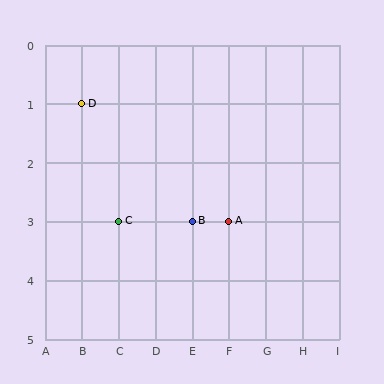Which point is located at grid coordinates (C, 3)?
Point C is at (C, 3).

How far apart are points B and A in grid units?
Points B and A are 1 column apart.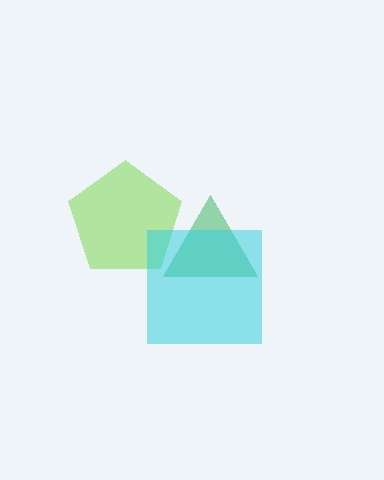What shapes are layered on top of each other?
The layered shapes are: a lime pentagon, a green triangle, a cyan square.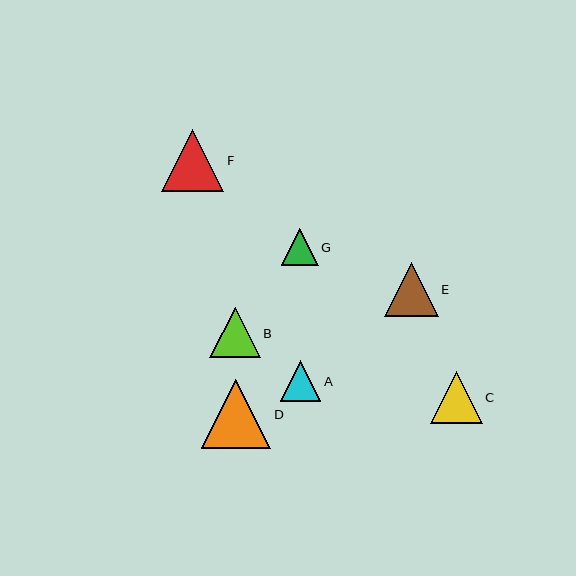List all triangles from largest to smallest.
From largest to smallest: D, F, E, C, B, A, G.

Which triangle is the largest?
Triangle D is the largest with a size of approximately 69 pixels.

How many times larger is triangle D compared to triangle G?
Triangle D is approximately 1.9 times the size of triangle G.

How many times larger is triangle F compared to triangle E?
Triangle F is approximately 1.1 times the size of triangle E.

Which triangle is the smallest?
Triangle G is the smallest with a size of approximately 37 pixels.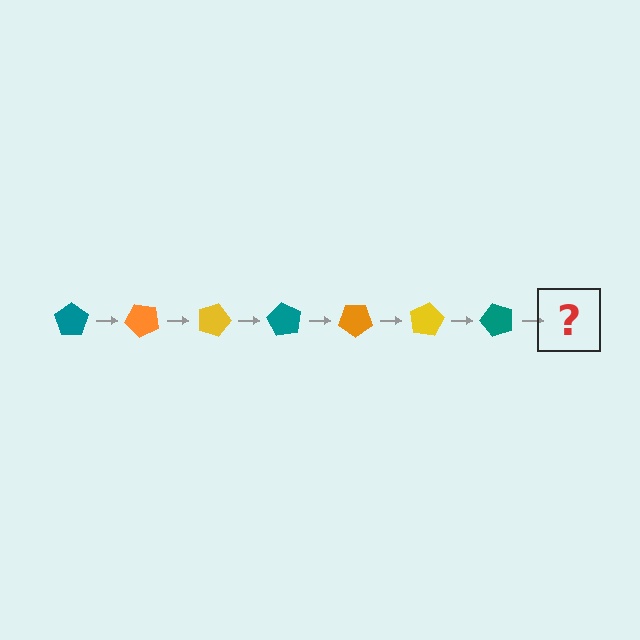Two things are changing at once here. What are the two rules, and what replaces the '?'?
The two rules are that it rotates 45 degrees each step and the color cycles through teal, orange, and yellow. The '?' should be an orange pentagon, rotated 315 degrees from the start.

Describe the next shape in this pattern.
It should be an orange pentagon, rotated 315 degrees from the start.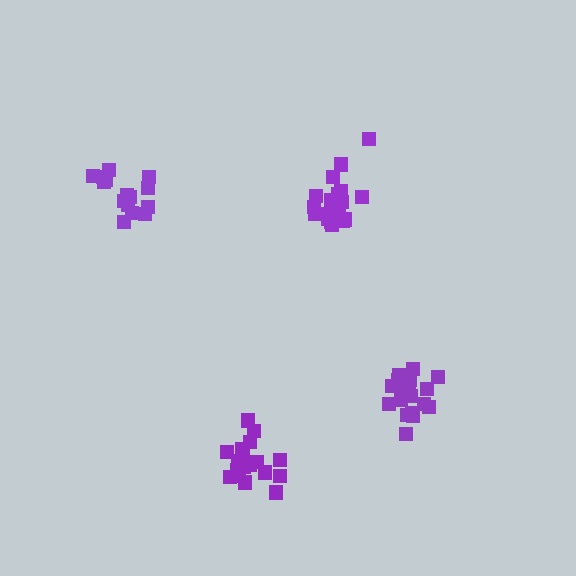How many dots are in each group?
Group 1: 15 dots, Group 2: 19 dots, Group 3: 20 dots, Group 4: 19 dots (73 total).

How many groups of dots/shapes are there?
There are 4 groups.